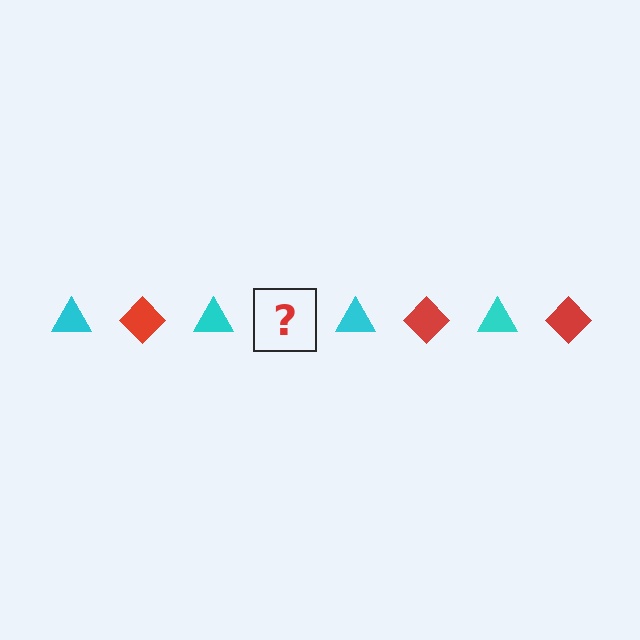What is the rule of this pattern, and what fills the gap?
The rule is that the pattern alternates between cyan triangle and red diamond. The gap should be filled with a red diamond.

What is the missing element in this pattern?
The missing element is a red diamond.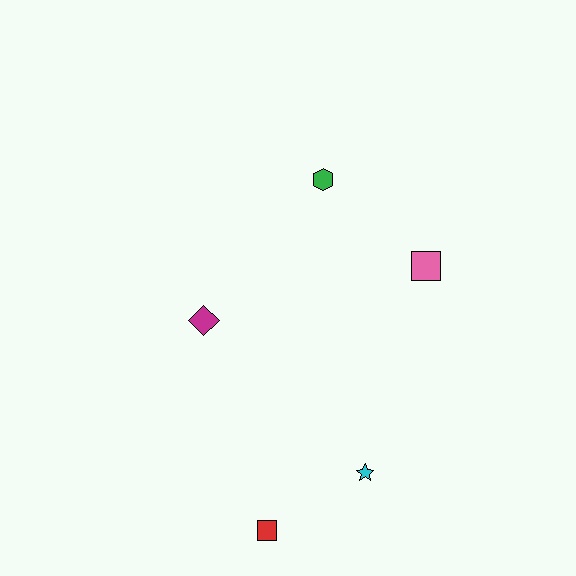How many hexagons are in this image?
There is 1 hexagon.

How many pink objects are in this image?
There is 1 pink object.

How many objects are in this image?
There are 5 objects.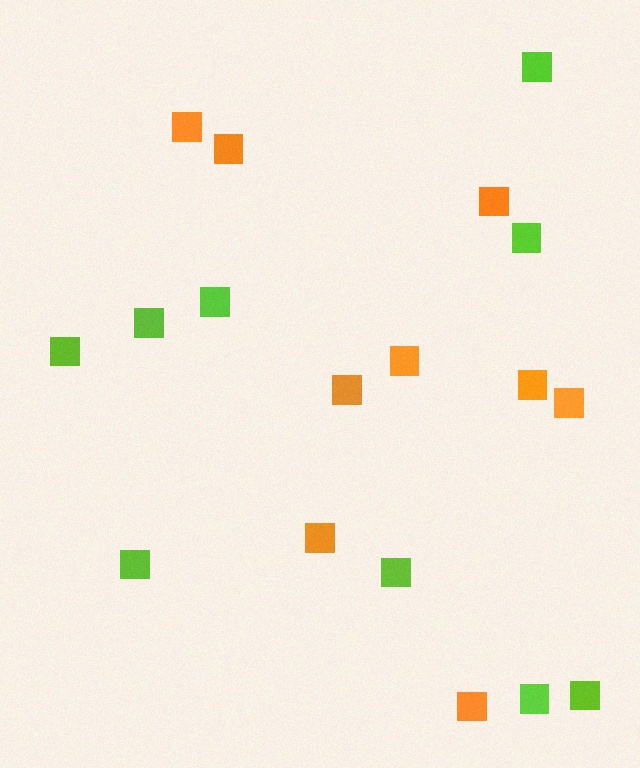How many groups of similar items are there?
There are 2 groups: one group of orange squares (9) and one group of lime squares (9).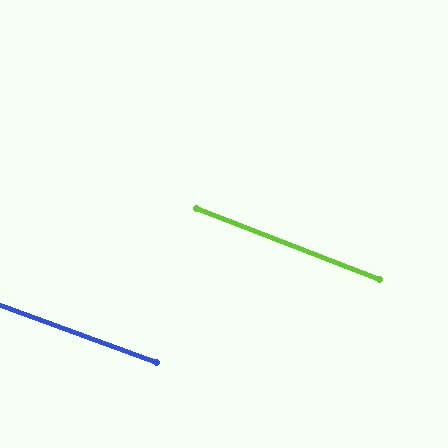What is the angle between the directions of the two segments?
Approximately 1 degree.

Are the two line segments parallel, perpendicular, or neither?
Parallel — their directions differ by only 1.0°.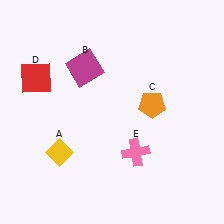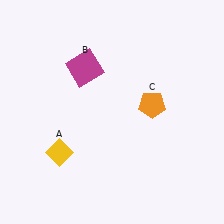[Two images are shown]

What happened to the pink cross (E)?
The pink cross (E) was removed in Image 2. It was in the bottom-right area of Image 1.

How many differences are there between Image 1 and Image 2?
There are 2 differences between the two images.